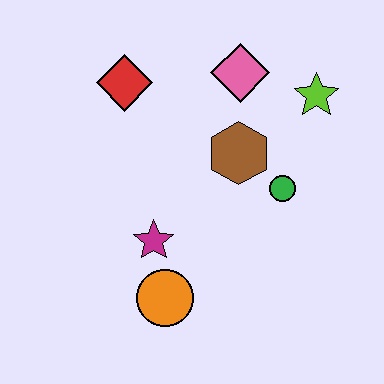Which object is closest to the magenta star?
The orange circle is closest to the magenta star.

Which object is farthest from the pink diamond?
The orange circle is farthest from the pink diamond.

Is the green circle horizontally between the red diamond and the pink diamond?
No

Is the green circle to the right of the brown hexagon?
Yes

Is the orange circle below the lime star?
Yes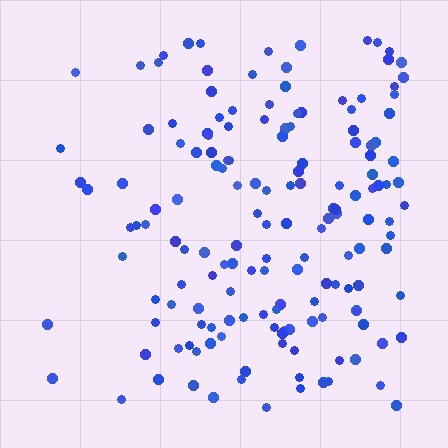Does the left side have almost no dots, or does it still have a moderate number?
Still a moderate number, just noticeably fewer than the right.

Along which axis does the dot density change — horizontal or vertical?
Horizontal.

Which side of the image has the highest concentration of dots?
The right.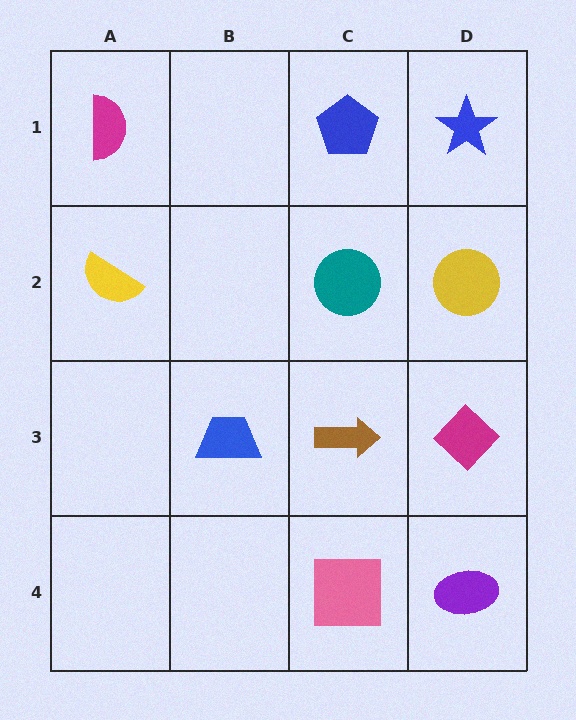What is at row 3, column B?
A blue trapezoid.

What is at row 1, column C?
A blue pentagon.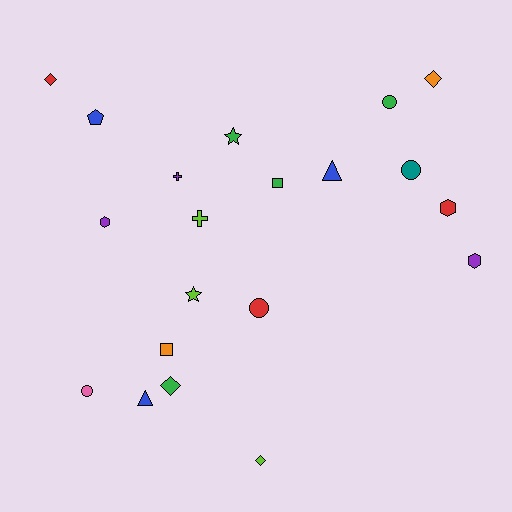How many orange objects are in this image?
There are 2 orange objects.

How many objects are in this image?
There are 20 objects.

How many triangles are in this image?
There are 2 triangles.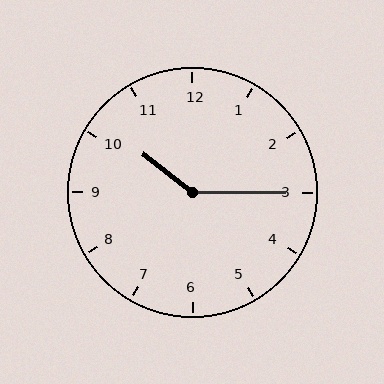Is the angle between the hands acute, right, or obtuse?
It is obtuse.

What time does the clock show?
10:15.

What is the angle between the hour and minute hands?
Approximately 142 degrees.